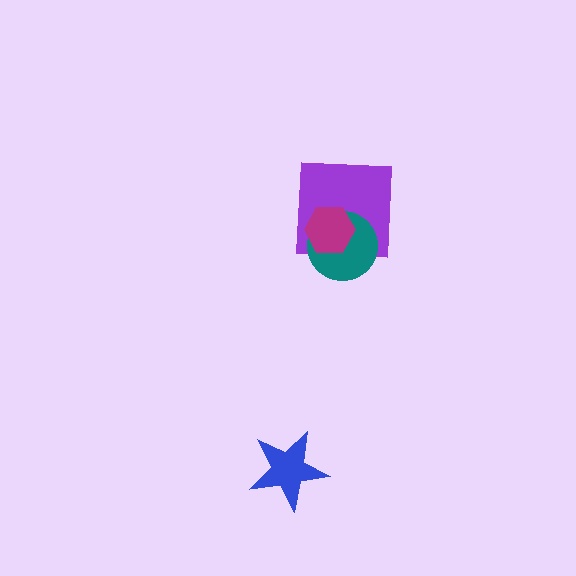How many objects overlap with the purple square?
2 objects overlap with the purple square.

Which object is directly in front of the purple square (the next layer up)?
The teal circle is directly in front of the purple square.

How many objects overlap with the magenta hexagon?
2 objects overlap with the magenta hexagon.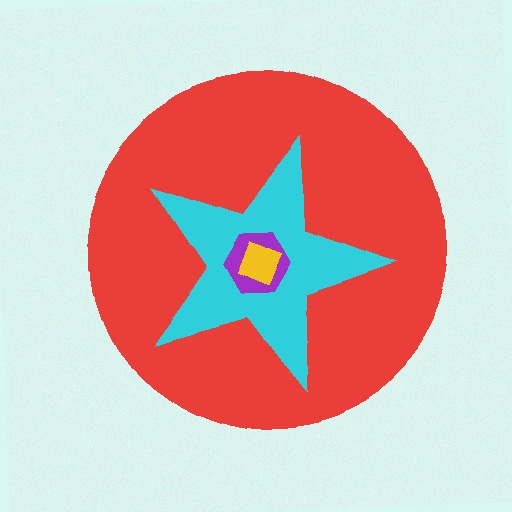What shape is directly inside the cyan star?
The purple hexagon.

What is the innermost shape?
The yellow square.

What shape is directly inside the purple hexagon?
The yellow square.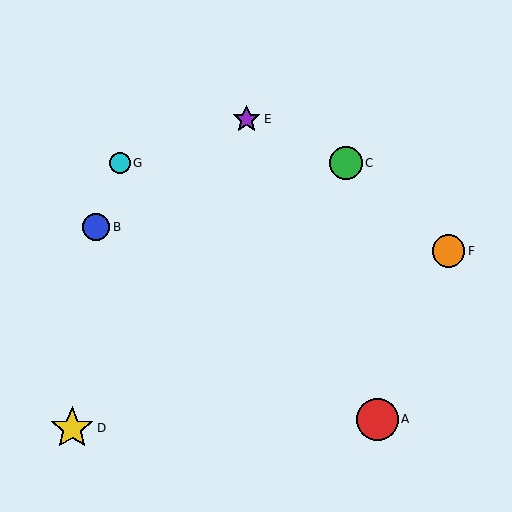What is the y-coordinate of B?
Object B is at y≈227.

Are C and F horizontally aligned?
No, C is at y≈163 and F is at y≈251.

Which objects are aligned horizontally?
Objects C, G are aligned horizontally.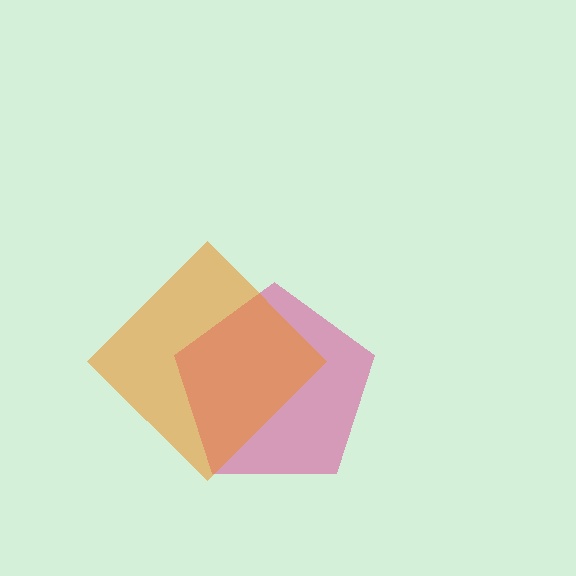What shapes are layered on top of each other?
The layered shapes are: a pink pentagon, an orange diamond.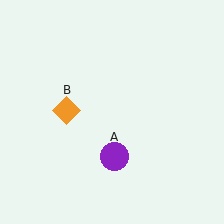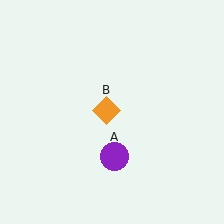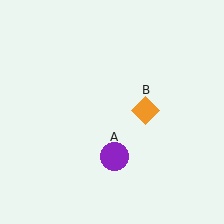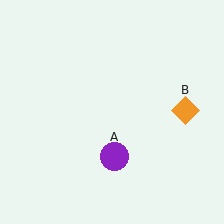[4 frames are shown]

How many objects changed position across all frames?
1 object changed position: orange diamond (object B).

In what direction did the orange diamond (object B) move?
The orange diamond (object B) moved right.